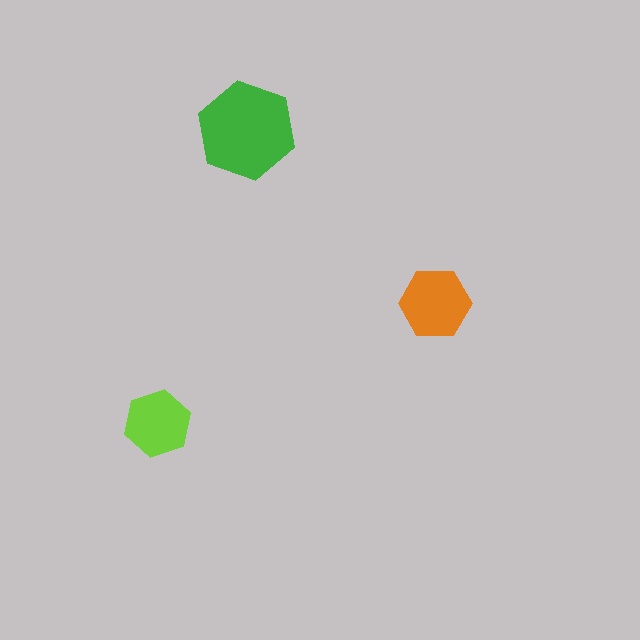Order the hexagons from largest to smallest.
the green one, the orange one, the lime one.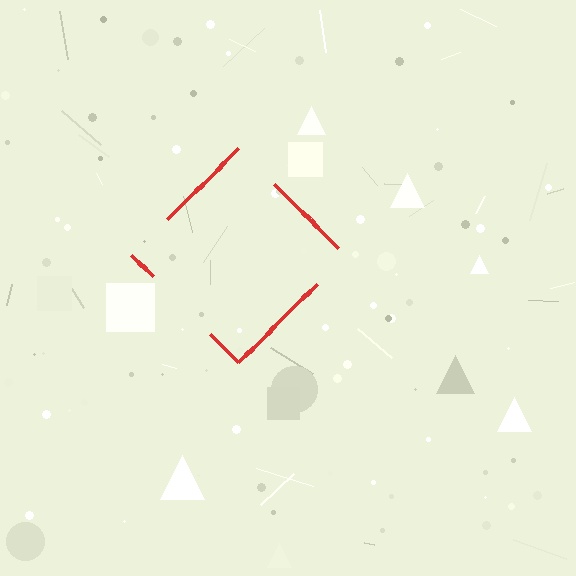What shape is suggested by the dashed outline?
The dashed outline suggests a diamond.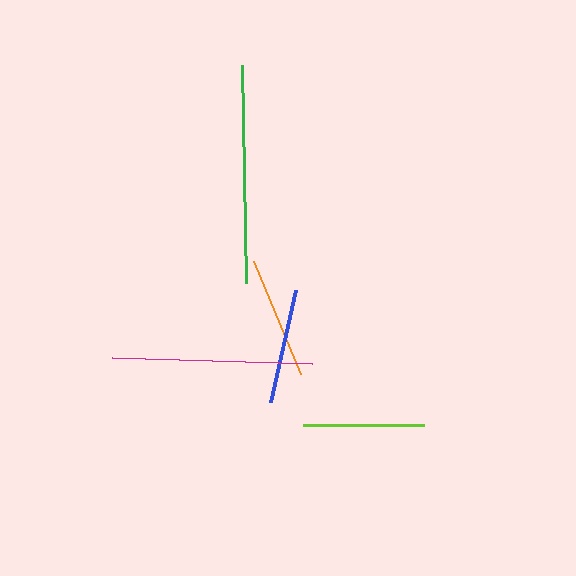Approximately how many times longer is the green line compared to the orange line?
The green line is approximately 1.8 times the length of the orange line.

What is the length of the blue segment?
The blue segment is approximately 114 pixels long.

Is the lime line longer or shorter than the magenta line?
The magenta line is longer than the lime line.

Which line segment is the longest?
The green line is the longest at approximately 218 pixels.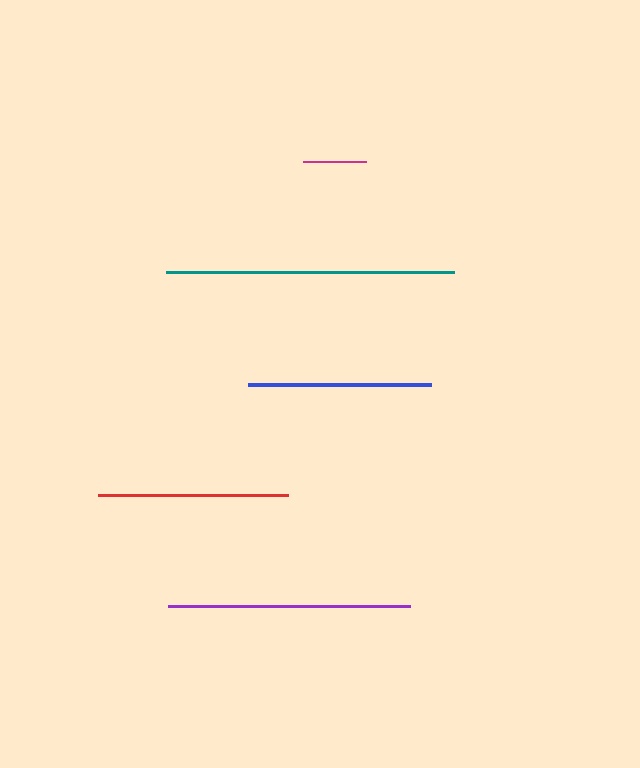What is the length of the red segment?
The red segment is approximately 190 pixels long.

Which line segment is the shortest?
The magenta line is the shortest at approximately 63 pixels.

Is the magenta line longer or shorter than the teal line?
The teal line is longer than the magenta line.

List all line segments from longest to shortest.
From longest to shortest: teal, purple, red, blue, magenta.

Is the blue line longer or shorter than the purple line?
The purple line is longer than the blue line.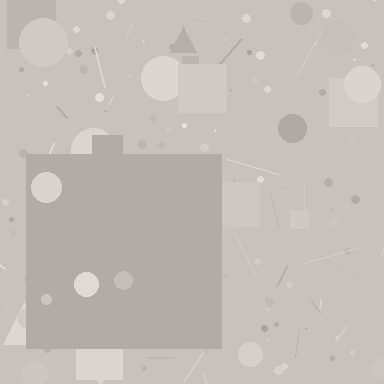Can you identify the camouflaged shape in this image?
The camouflaged shape is a square.